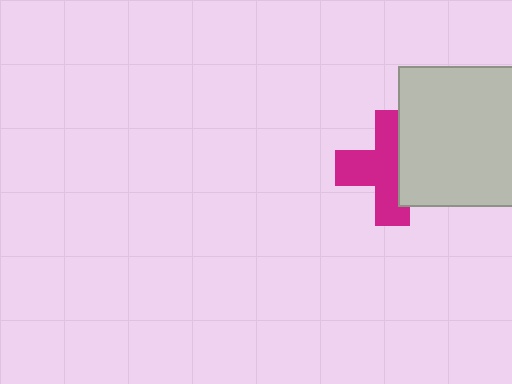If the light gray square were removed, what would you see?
You would see the complete magenta cross.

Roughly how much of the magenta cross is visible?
About half of it is visible (roughly 62%).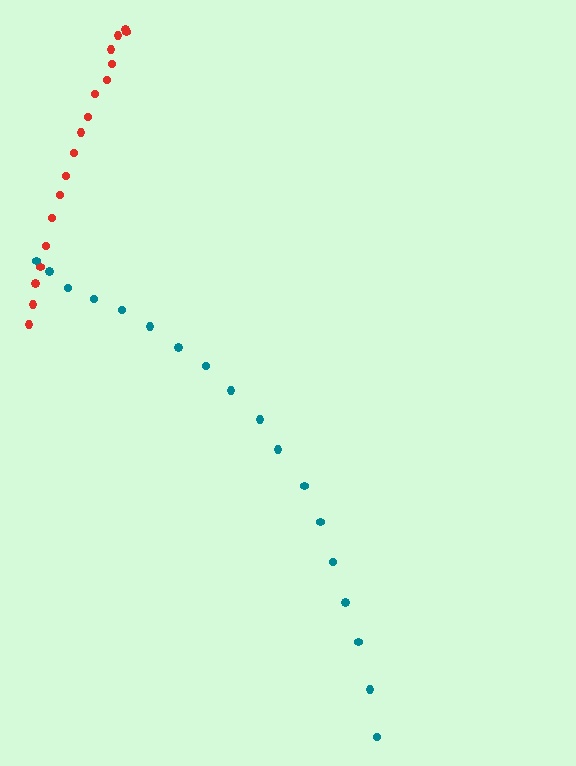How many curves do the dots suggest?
There are 2 distinct paths.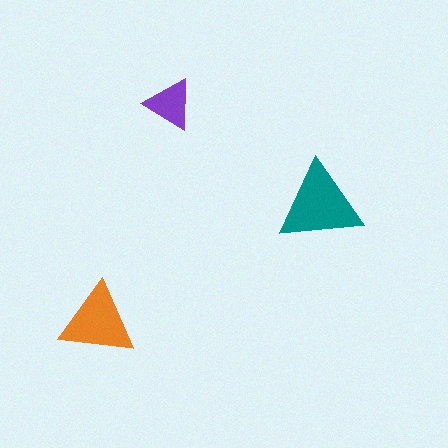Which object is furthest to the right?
The teal triangle is rightmost.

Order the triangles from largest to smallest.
the teal one, the orange one, the purple one.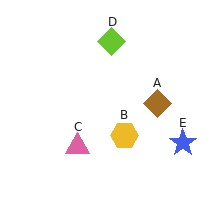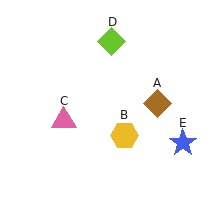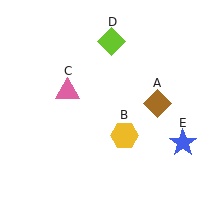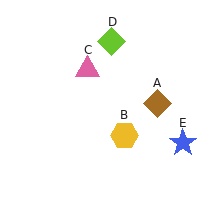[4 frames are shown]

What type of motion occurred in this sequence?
The pink triangle (object C) rotated clockwise around the center of the scene.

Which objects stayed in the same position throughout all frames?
Brown diamond (object A) and yellow hexagon (object B) and lime diamond (object D) and blue star (object E) remained stationary.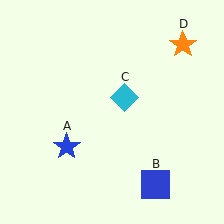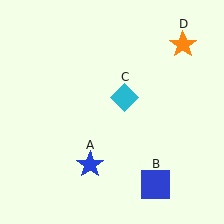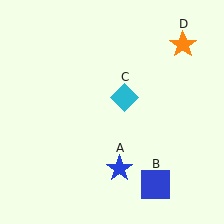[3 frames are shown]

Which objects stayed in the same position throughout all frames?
Blue square (object B) and cyan diamond (object C) and orange star (object D) remained stationary.